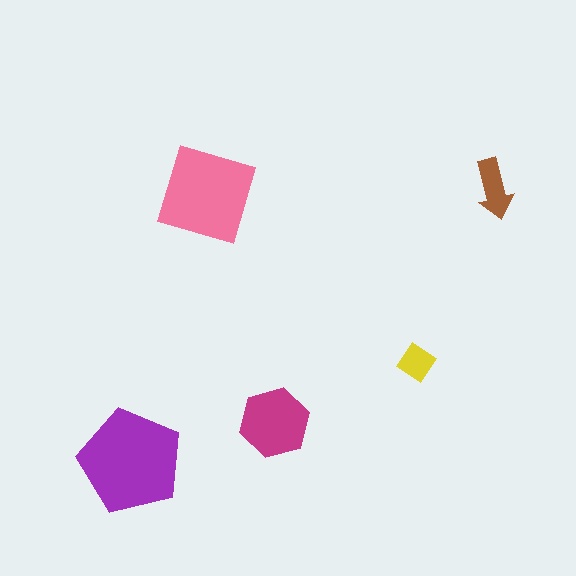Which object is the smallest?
The yellow diamond.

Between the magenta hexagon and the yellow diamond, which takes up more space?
The magenta hexagon.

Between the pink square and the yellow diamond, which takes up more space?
The pink square.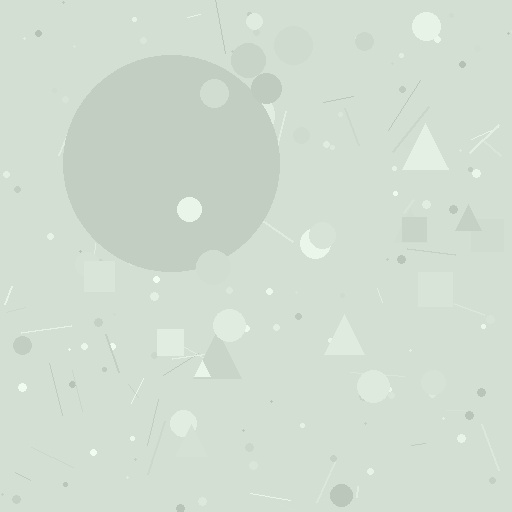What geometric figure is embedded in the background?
A circle is embedded in the background.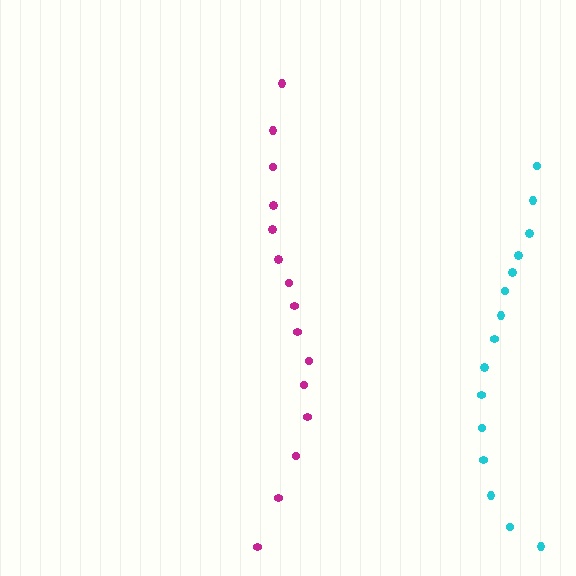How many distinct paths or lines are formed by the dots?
There are 2 distinct paths.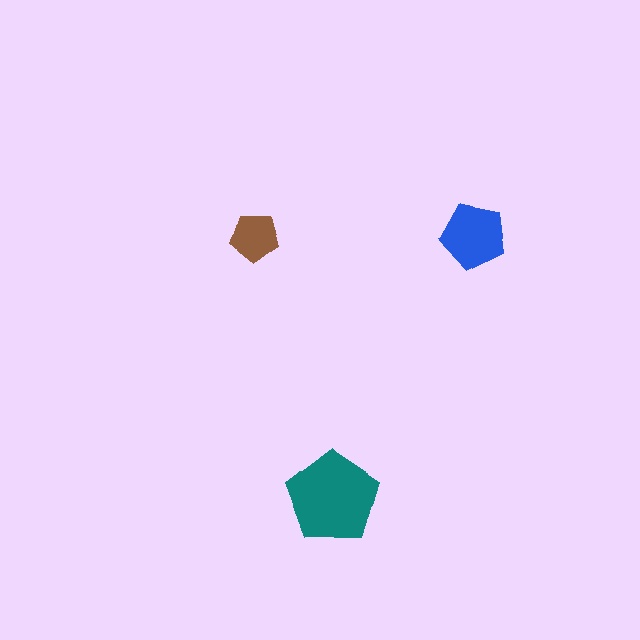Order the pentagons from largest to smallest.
the teal one, the blue one, the brown one.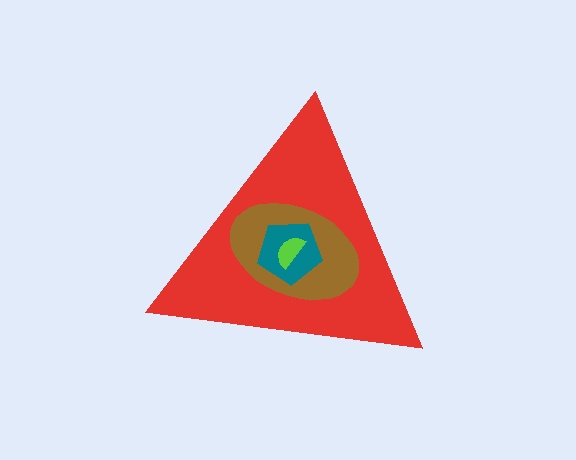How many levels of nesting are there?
4.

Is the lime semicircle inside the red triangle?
Yes.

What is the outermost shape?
The red triangle.